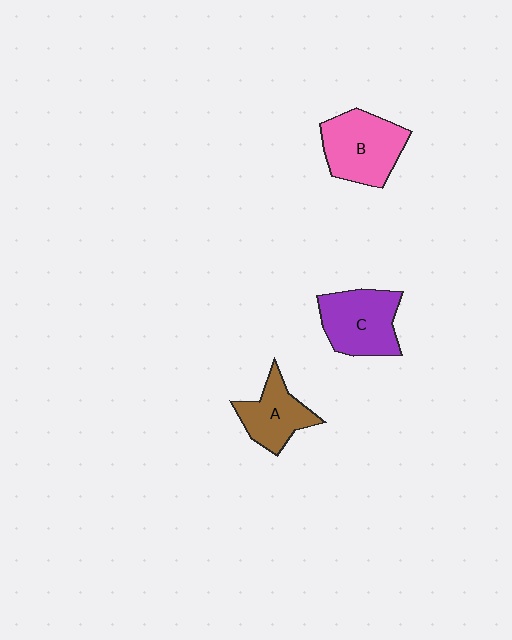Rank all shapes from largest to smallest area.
From largest to smallest: B (pink), C (purple), A (brown).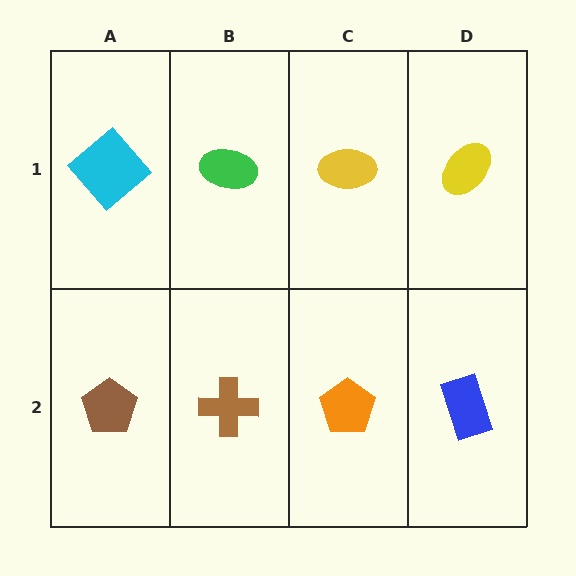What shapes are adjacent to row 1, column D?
A blue rectangle (row 2, column D), a yellow ellipse (row 1, column C).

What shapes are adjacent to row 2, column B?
A green ellipse (row 1, column B), a brown pentagon (row 2, column A), an orange pentagon (row 2, column C).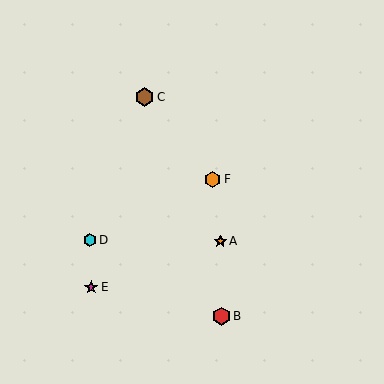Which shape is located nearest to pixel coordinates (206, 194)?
The orange hexagon (labeled F) at (213, 180) is nearest to that location.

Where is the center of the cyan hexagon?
The center of the cyan hexagon is at (90, 240).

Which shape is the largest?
The brown hexagon (labeled C) is the largest.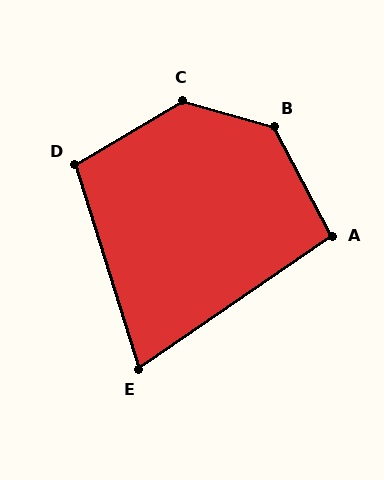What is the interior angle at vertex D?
Approximately 103 degrees (obtuse).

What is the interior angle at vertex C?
Approximately 133 degrees (obtuse).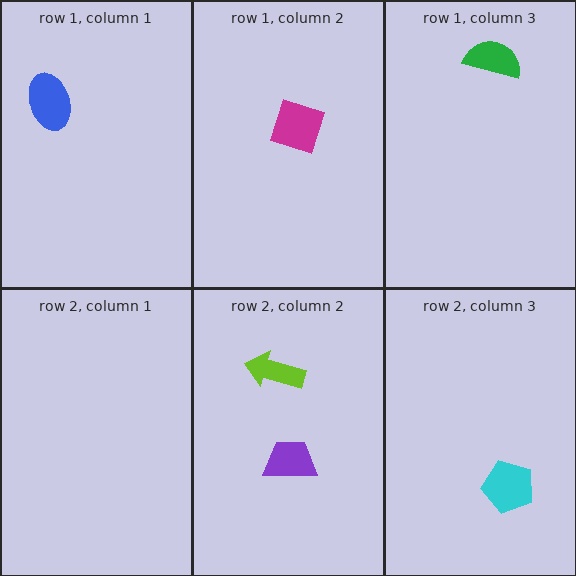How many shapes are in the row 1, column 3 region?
1.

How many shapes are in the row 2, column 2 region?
2.